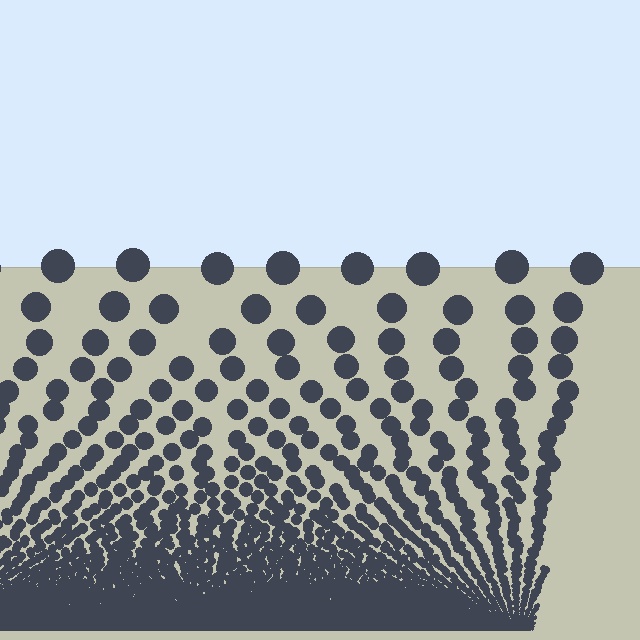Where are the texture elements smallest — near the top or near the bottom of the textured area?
Near the bottom.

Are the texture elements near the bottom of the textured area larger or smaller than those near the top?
Smaller. The gradient is inverted — elements near the bottom are smaller and denser.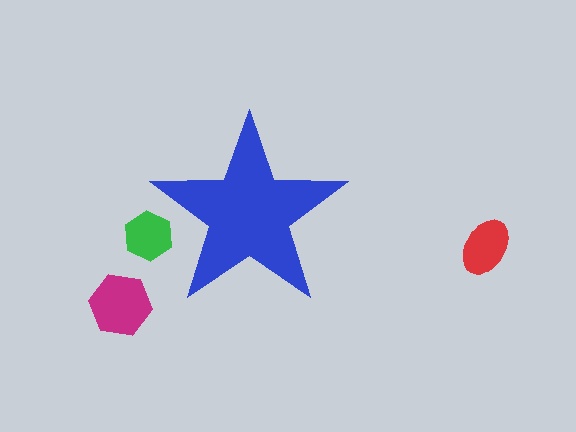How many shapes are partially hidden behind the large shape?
1 shape is partially hidden.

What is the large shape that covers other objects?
A blue star.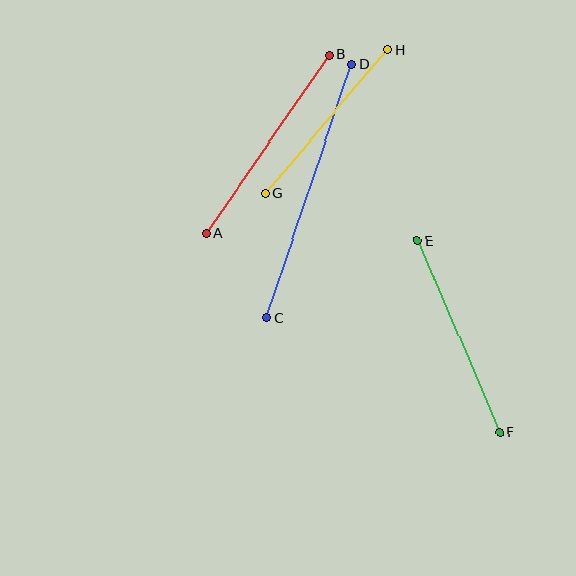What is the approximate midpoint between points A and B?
The midpoint is at approximately (268, 144) pixels.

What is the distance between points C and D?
The distance is approximately 267 pixels.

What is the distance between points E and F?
The distance is approximately 209 pixels.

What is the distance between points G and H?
The distance is approximately 189 pixels.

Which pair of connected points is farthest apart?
Points C and D are farthest apart.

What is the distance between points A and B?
The distance is approximately 216 pixels.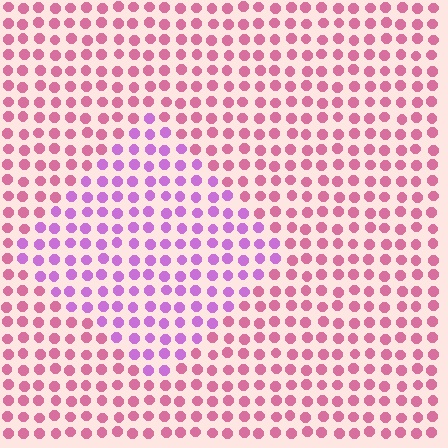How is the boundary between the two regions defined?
The boundary is defined purely by a slight shift in hue (about 42 degrees). Spacing, size, and orientation are identical on both sides.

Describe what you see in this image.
The image is filled with small pink elements in a uniform arrangement. A diamond-shaped region is visible where the elements are tinted to a slightly different hue, forming a subtle color boundary.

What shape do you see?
I see a diamond.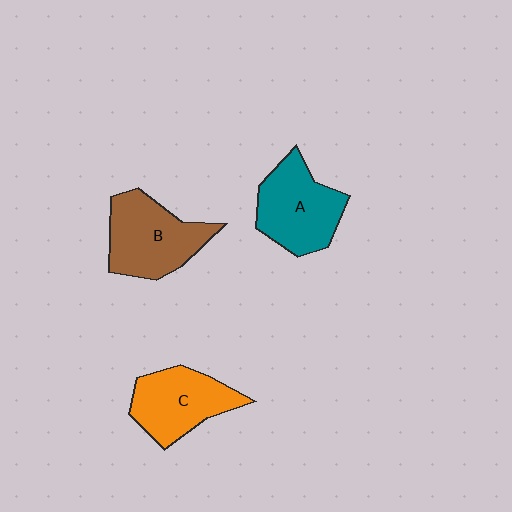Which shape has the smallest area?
Shape C (orange).